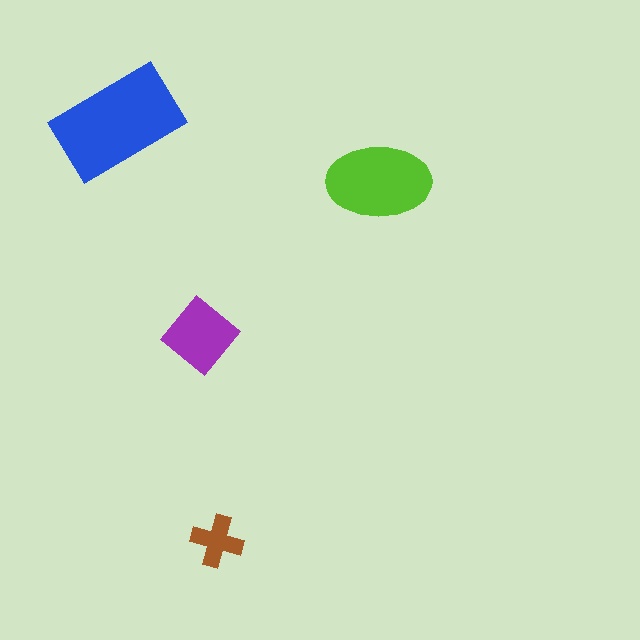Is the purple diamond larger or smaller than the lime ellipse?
Smaller.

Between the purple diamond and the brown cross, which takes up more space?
The purple diamond.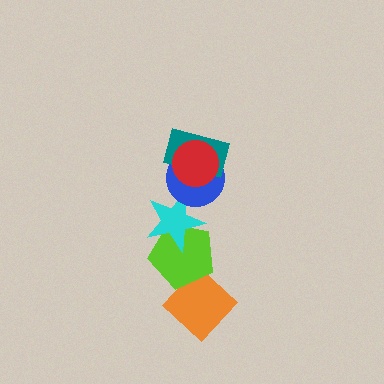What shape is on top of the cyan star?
The blue circle is on top of the cyan star.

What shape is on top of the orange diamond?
The lime pentagon is on top of the orange diamond.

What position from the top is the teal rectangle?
The teal rectangle is 2nd from the top.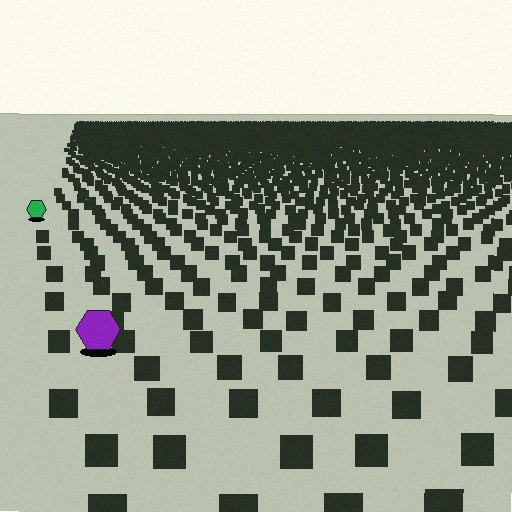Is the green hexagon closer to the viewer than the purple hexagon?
No. The purple hexagon is closer — you can tell from the texture gradient: the ground texture is coarser near it.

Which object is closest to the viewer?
The purple hexagon is closest. The texture marks near it are larger and more spread out.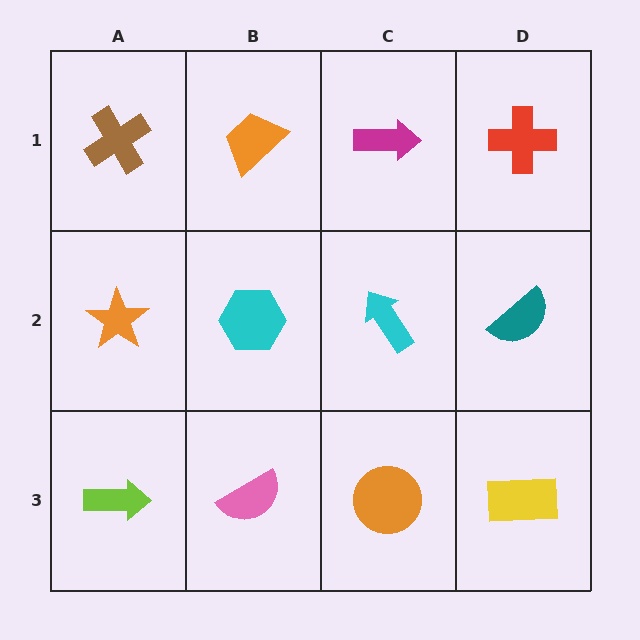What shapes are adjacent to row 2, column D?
A red cross (row 1, column D), a yellow rectangle (row 3, column D), a cyan arrow (row 2, column C).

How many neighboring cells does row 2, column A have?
3.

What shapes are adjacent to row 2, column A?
A brown cross (row 1, column A), a lime arrow (row 3, column A), a cyan hexagon (row 2, column B).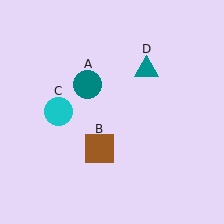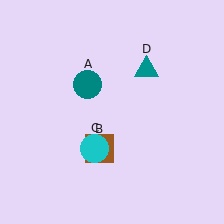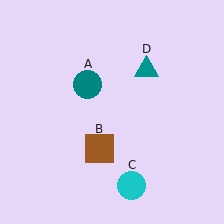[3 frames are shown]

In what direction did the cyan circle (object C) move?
The cyan circle (object C) moved down and to the right.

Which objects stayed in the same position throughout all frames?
Teal circle (object A) and brown square (object B) and teal triangle (object D) remained stationary.